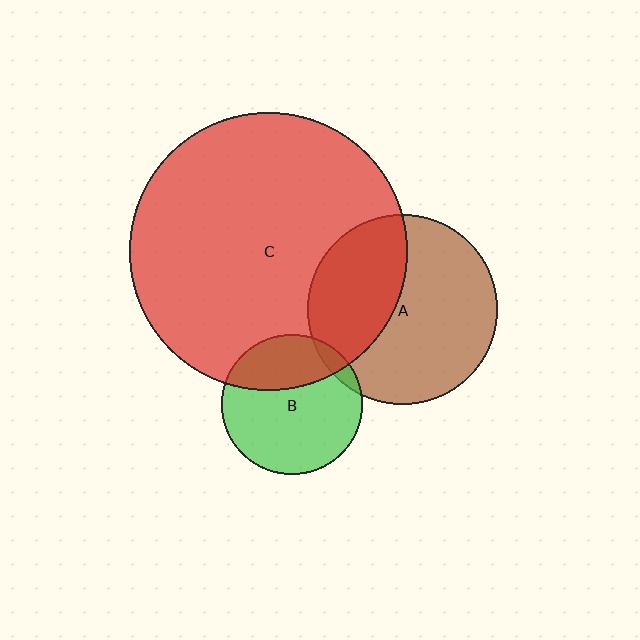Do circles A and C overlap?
Yes.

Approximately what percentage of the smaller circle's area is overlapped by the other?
Approximately 40%.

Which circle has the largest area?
Circle C (red).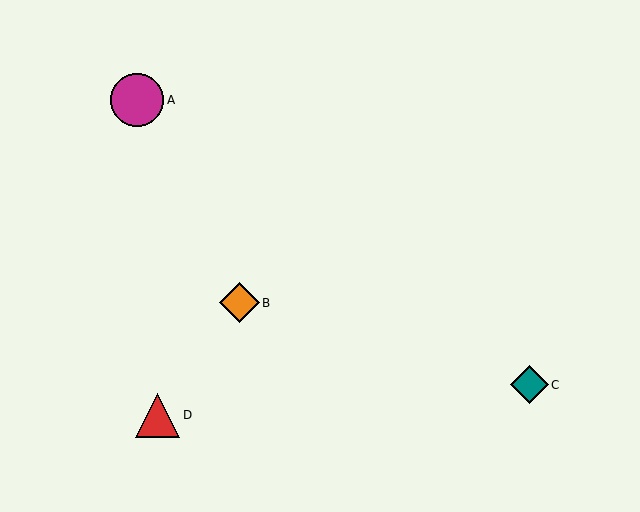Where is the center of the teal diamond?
The center of the teal diamond is at (529, 385).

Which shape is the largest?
The magenta circle (labeled A) is the largest.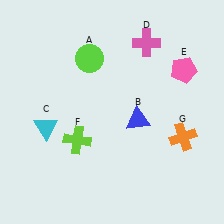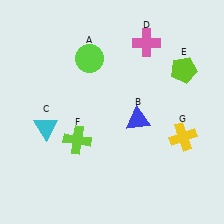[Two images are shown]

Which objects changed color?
E changed from pink to lime. G changed from orange to yellow.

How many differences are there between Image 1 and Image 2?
There are 2 differences between the two images.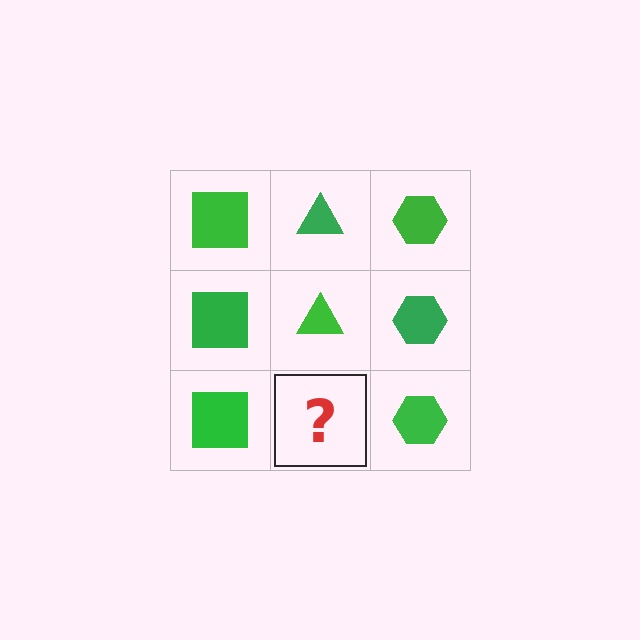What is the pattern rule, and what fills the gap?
The rule is that each column has a consistent shape. The gap should be filled with a green triangle.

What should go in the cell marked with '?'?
The missing cell should contain a green triangle.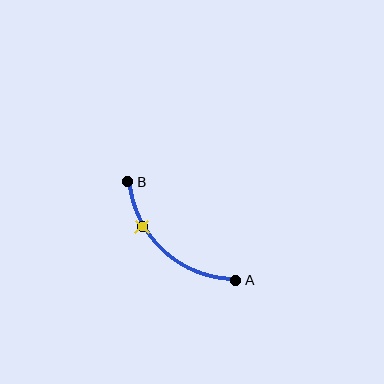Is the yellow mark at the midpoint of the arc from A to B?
No. The yellow mark lies on the arc but is closer to endpoint B. The arc midpoint would be at the point on the curve equidistant along the arc from both A and B.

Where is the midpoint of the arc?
The arc midpoint is the point on the curve farthest from the straight line joining A and B. It sits below and to the left of that line.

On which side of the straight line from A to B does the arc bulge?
The arc bulges below and to the left of the straight line connecting A and B.